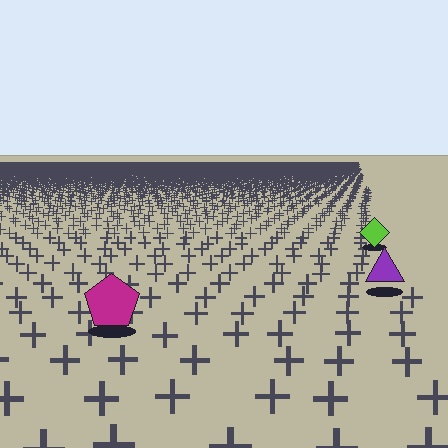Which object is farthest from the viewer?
The lime diamond is farthest from the viewer. It appears smaller and the ground texture around it is denser.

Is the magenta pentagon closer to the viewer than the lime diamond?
Yes. The magenta pentagon is closer — you can tell from the texture gradient: the ground texture is coarser near it.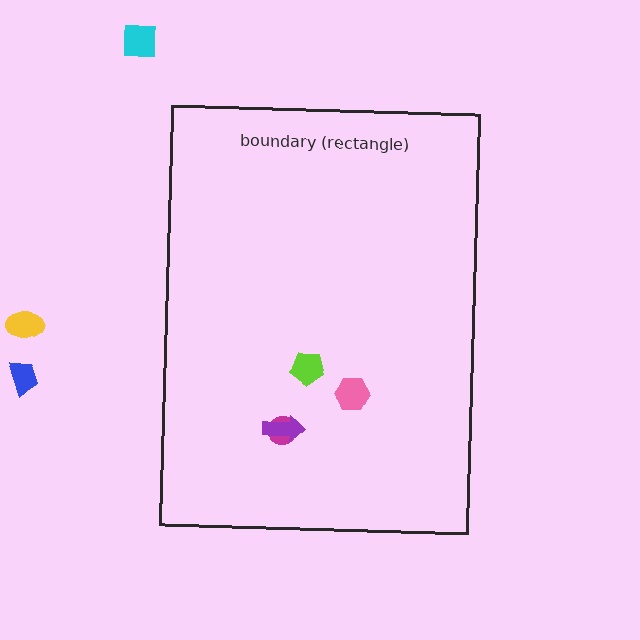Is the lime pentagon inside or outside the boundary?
Inside.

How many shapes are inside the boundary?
4 inside, 3 outside.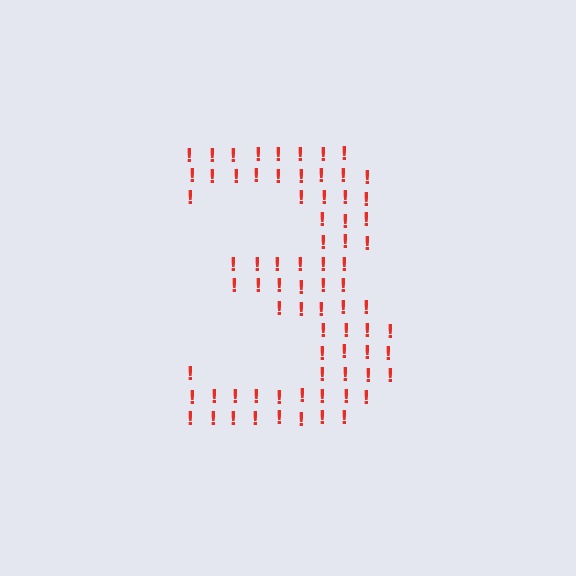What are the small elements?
The small elements are exclamation marks.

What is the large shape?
The large shape is the digit 3.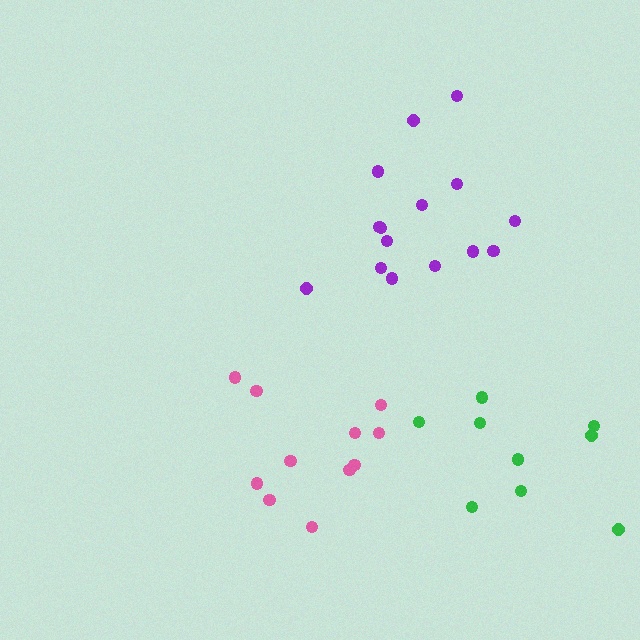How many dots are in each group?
Group 1: 15 dots, Group 2: 11 dots, Group 3: 9 dots (35 total).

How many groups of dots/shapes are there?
There are 3 groups.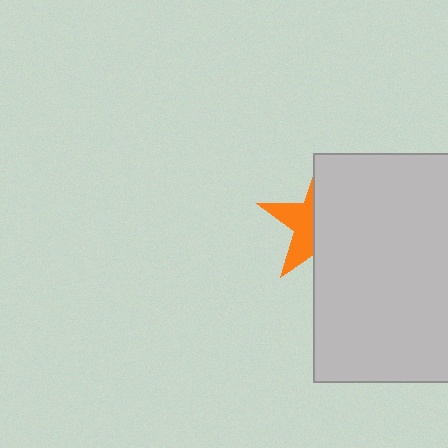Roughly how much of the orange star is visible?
A small part of it is visible (roughly 39%).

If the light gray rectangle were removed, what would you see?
You would see the complete orange star.